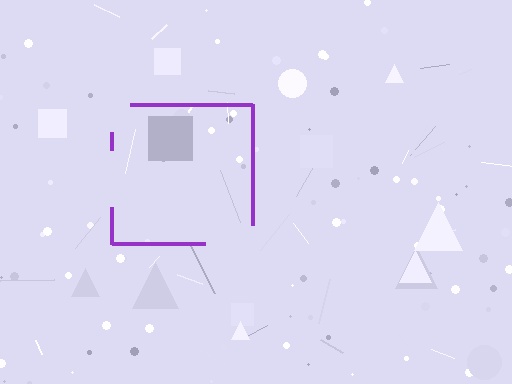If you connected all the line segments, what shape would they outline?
They would outline a square.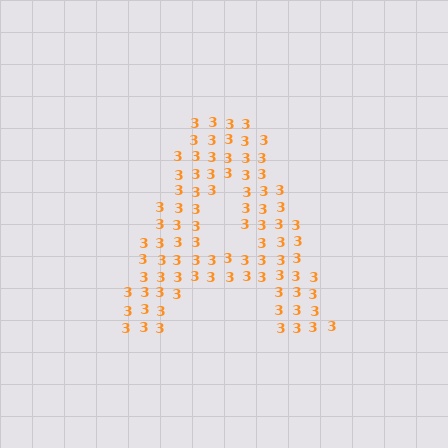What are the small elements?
The small elements are digit 3's.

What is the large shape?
The large shape is the letter A.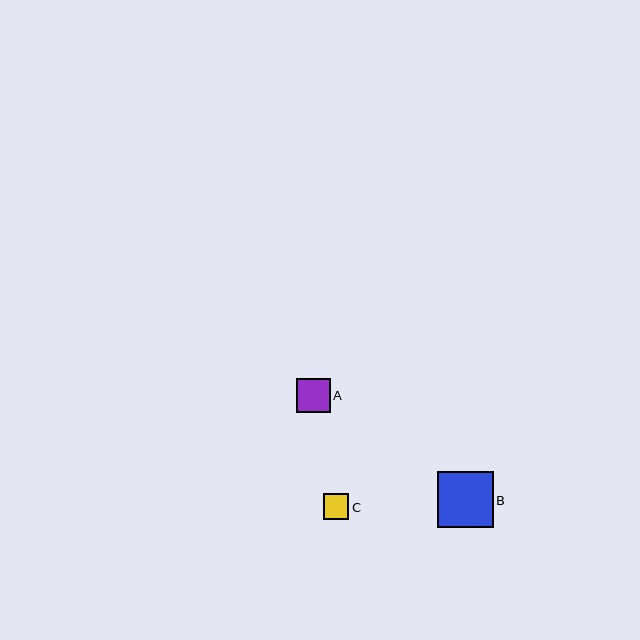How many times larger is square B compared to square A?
Square B is approximately 1.6 times the size of square A.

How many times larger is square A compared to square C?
Square A is approximately 1.3 times the size of square C.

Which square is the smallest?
Square C is the smallest with a size of approximately 25 pixels.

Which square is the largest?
Square B is the largest with a size of approximately 56 pixels.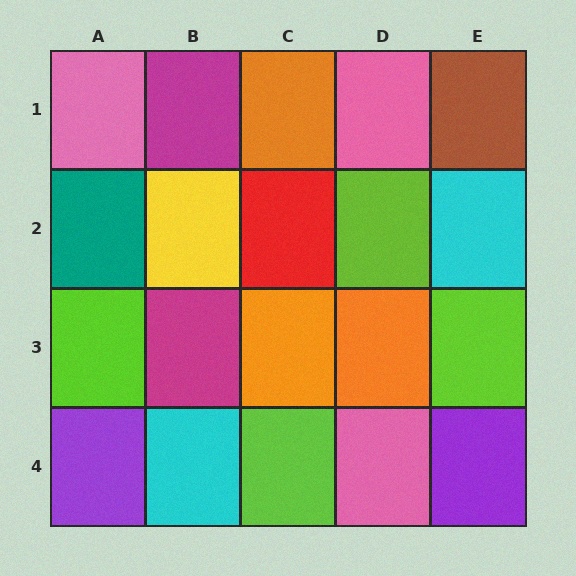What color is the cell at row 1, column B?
Magenta.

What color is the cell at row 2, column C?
Red.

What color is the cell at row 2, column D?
Lime.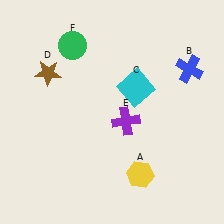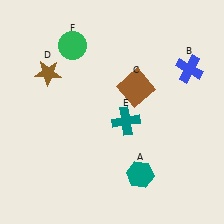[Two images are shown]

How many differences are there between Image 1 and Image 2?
There are 3 differences between the two images.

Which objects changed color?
A changed from yellow to teal. C changed from cyan to brown. E changed from purple to teal.